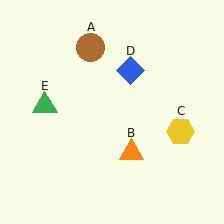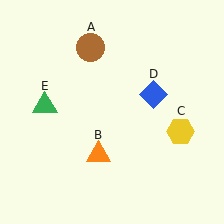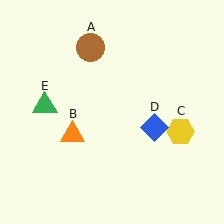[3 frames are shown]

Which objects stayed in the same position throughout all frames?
Brown circle (object A) and yellow hexagon (object C) and green triangle (object E) remained stationary.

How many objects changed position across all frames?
2 objects changed position: orange triangle (object B), blue diamond (object D).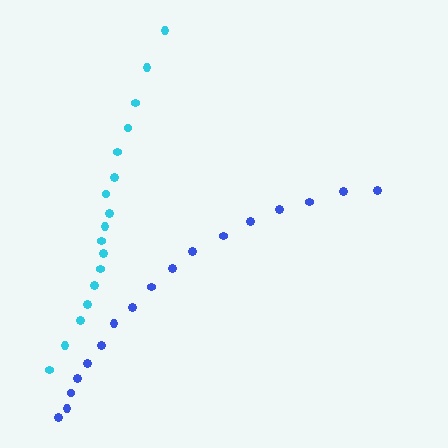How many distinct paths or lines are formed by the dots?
There are 2 distinct paths.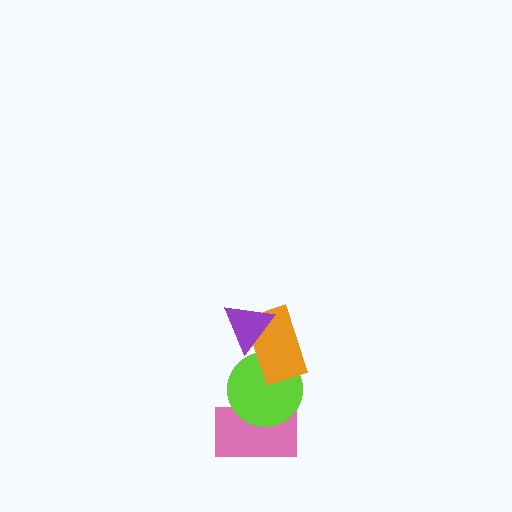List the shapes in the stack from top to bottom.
From top to bottom: the purple triangle, the orange rectangle, the lime circle, the pink rectangle.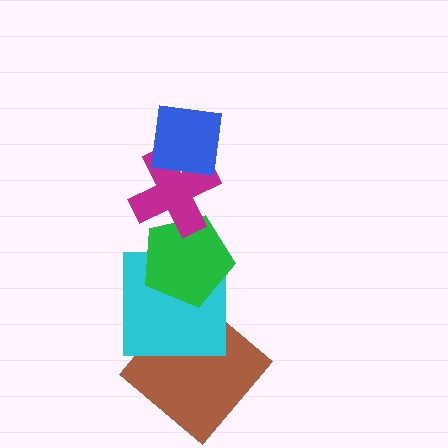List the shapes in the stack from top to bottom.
From top to bottom: the blue square, the magenta cross, the green pentagon, the cyan square, the brown diamond.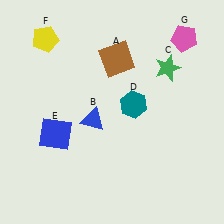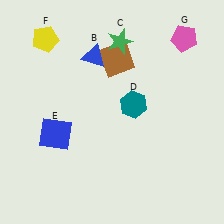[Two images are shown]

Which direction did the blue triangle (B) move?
The blue triangle (B) moved up.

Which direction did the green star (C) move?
The green star (C) moved left.